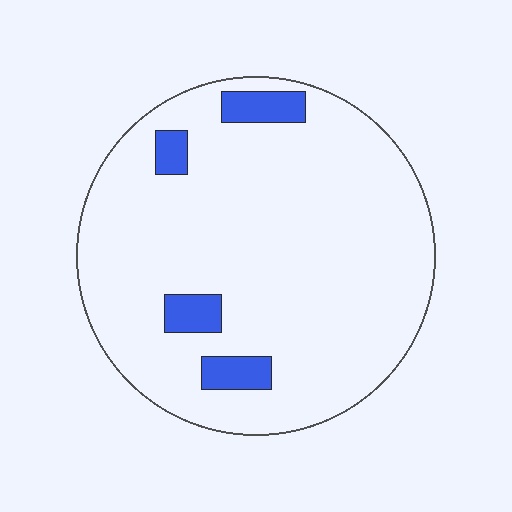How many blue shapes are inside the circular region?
4.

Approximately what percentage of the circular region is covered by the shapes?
Approximately 10%.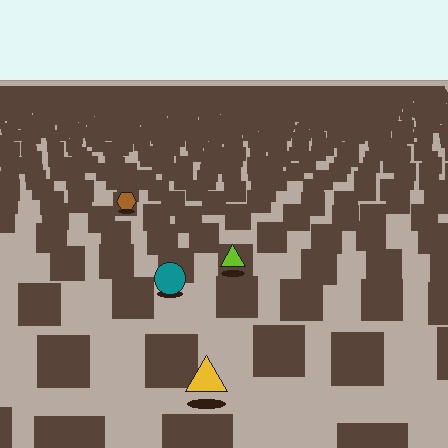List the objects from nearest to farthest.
From nearest to farthest: the yellow triangle, the teal circle, the lime triangle, the brown hexagon.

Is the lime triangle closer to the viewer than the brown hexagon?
Yes. The lime triangle is closer — you can tell from the texture gradient: the ground texture is coarser near it.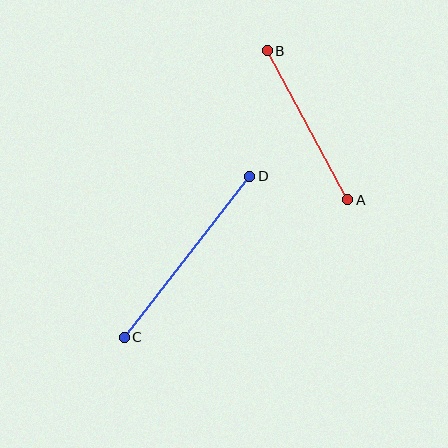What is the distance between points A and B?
The distance is approximately 169 pixels.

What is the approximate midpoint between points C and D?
The midpoint is at approximately (187, 257) pixels.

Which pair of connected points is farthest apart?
Points C and D are farthest apart.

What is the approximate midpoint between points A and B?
The midpoint is at approximately (307, 125) pixels.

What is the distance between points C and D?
The distance is approximately 204 pixels.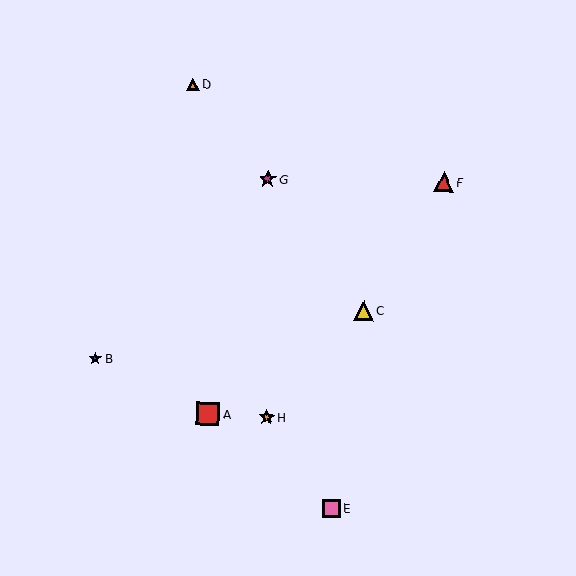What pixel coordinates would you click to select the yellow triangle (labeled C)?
Click at (363, 310) to select the yellow triangle C.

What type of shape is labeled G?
Shape G is a magenta star.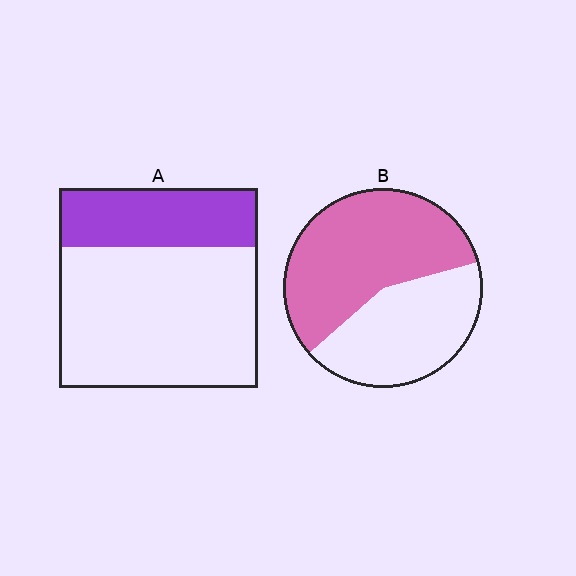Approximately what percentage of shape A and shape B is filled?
A is approximately 30% and B is approximately 55%.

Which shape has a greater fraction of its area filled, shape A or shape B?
Shape B.